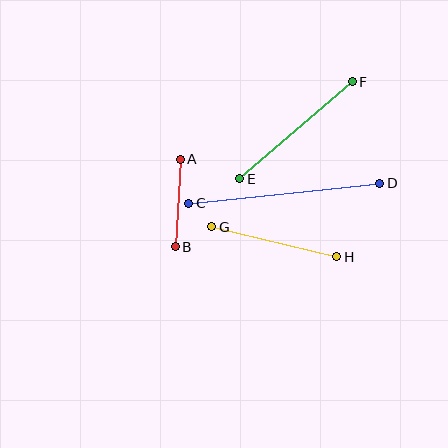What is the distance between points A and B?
The distance is approximately 88 pixels.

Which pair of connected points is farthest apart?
Points C and D are farthest apart.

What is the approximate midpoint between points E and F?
The midpoint is at approximately (296, 130) pixels.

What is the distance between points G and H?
The distance is approximately 129 pixels.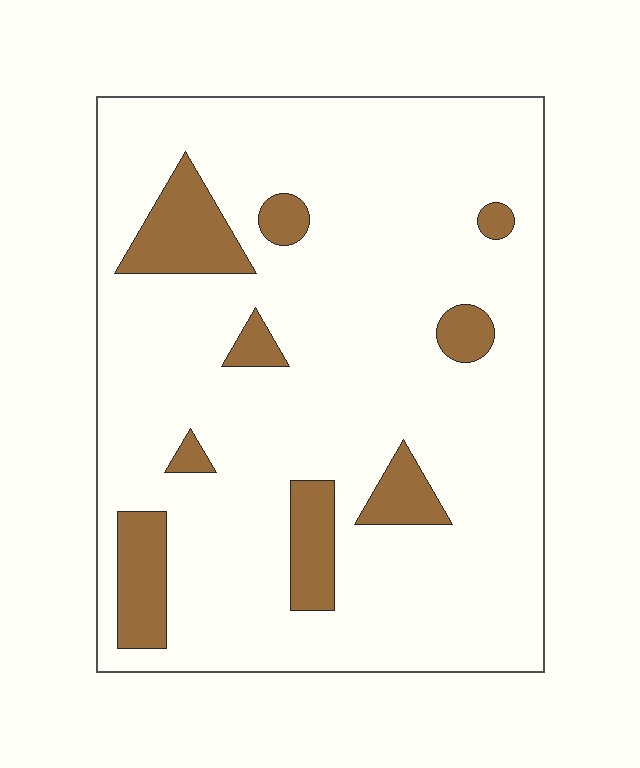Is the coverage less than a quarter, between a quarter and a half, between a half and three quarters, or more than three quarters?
Less than a quarter.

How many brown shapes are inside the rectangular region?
9.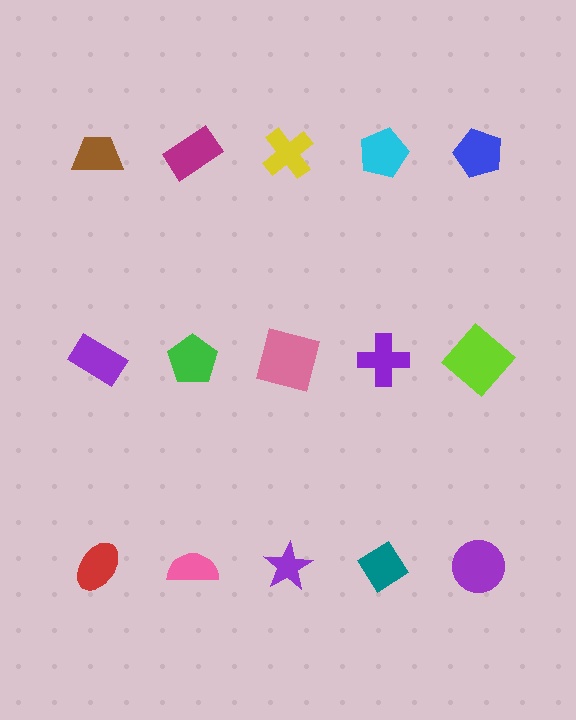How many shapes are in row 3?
5 shapes.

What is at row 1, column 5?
A blue pentagon.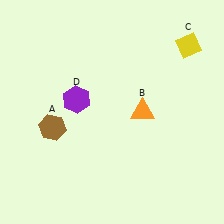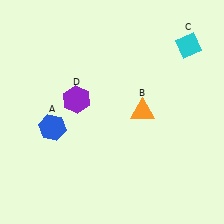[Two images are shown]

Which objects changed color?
A changed from brown to blue. C changed from yellow to cyan.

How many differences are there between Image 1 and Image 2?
There are 2 differences between the two images.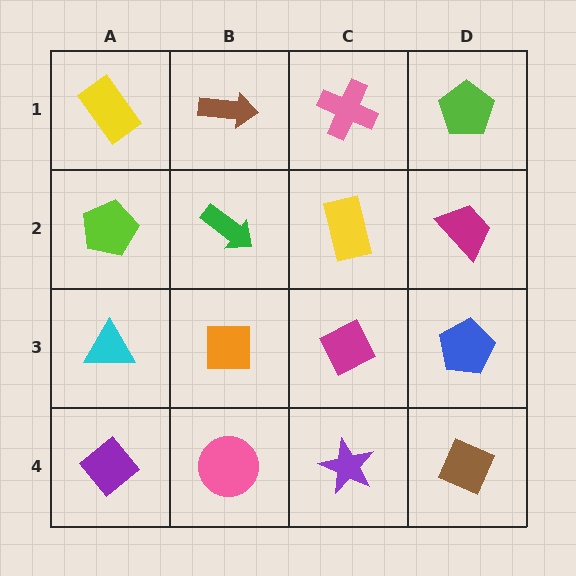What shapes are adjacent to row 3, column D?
A magenta trapezoid (row 2, column D), a brown diamond (row 4, column D), a magenta diamond (row 3, column C).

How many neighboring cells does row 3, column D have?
3.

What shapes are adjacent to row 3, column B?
A green arrow (row 2, column B), a pink circle (row 4, column B), a cyan triangle (row 3, column A), a magenta diamond (row 3, column C).